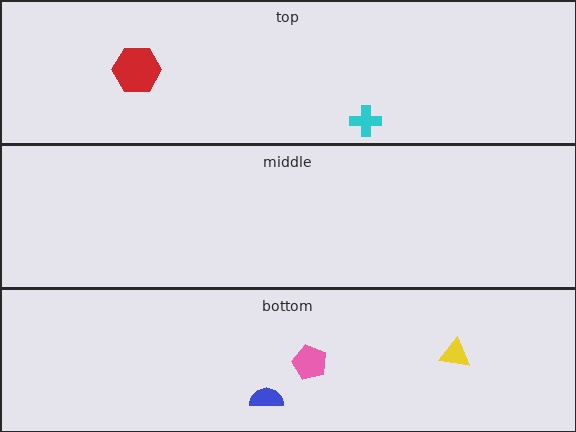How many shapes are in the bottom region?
3.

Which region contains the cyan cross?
The top region.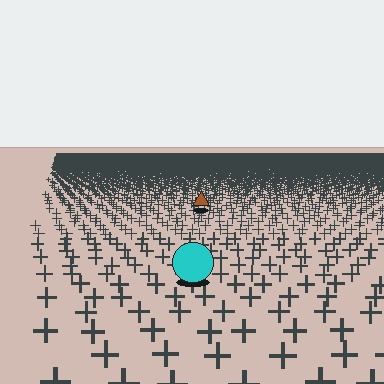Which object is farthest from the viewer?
The brown triangle is farthest from the viewer. It appears smaller and the ground texture around it is denser.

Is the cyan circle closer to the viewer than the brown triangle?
Yes. The cyan circle is closer — you can tell from the texture gradient: the ground texture is coarser near it.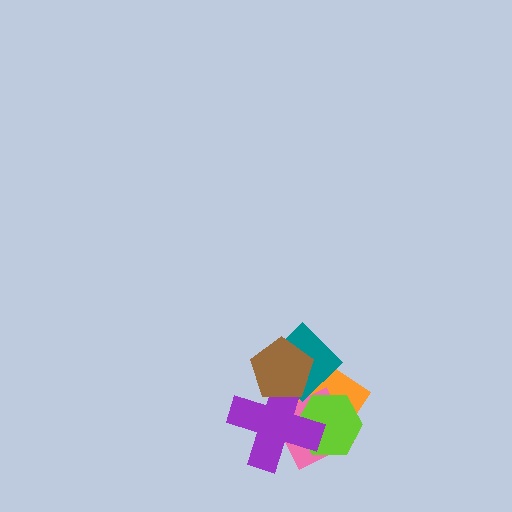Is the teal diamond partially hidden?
Yes, it is partially covered by another shape.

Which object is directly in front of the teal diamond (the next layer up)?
The purple cross is directly in front of the teal diamond.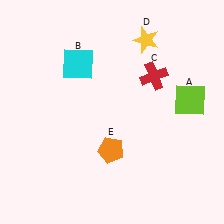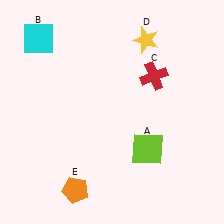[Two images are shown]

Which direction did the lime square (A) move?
The lime square (A) moved down.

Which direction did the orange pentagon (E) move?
The orange pentagon (E) moved down.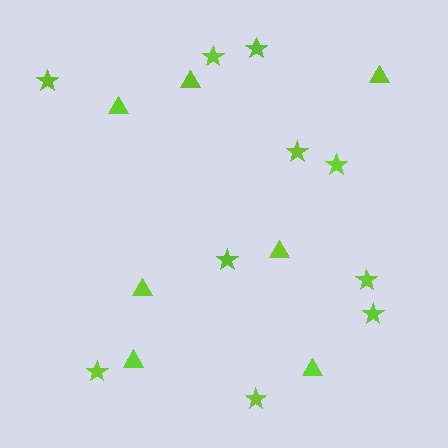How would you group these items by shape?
There are 2 groups: one group of stars (10) and one group of triangles (7).